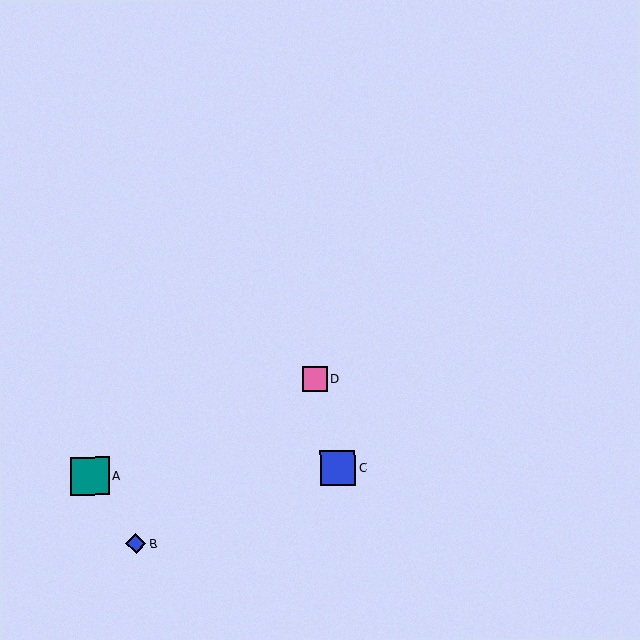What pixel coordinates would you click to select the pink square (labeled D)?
Click at (315, 379) to select the pink square D.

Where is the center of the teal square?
The center of the teal square is at (90, 476).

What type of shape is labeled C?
Shape C is a blue square.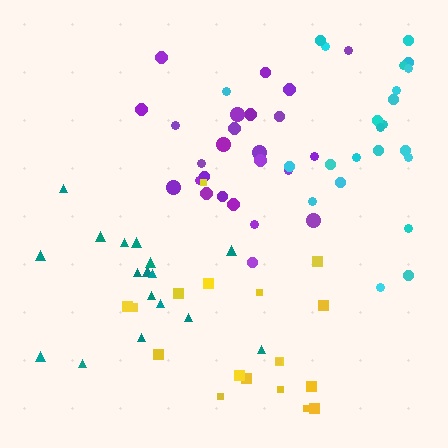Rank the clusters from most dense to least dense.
purple, cyan, yellow, teal.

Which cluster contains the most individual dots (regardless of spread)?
Purple (25).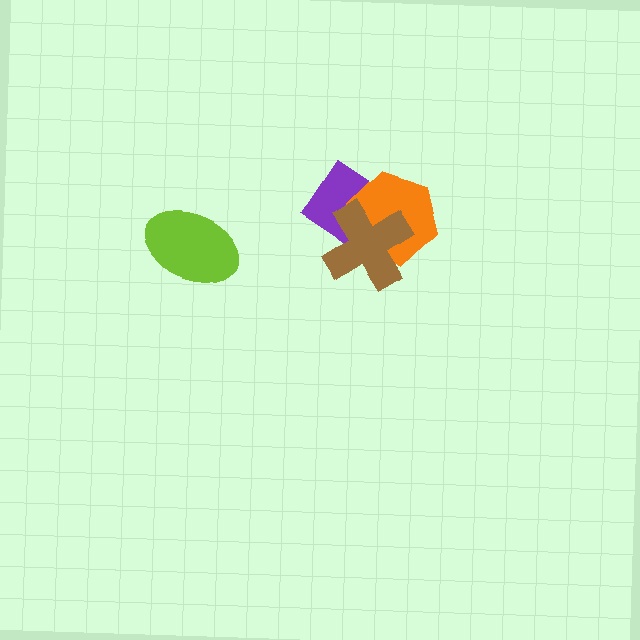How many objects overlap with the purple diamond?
2 objects overlap with the purple diamond.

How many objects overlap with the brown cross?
2 objects overlap with the brown cross.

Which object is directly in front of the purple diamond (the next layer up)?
The orange hexagon is directly in front of the purple diamond.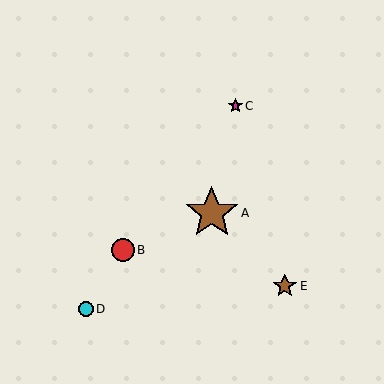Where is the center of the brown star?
The center of the brown star is at (212, 213).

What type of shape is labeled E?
Shape E is a brown star.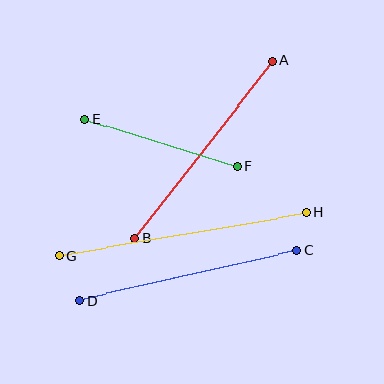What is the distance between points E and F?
The distance is approximately 160 pixels.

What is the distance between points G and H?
The distance is approximately 250 pixels.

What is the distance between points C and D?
The distance is approximately 224 pixels.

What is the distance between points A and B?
The distance is approximately 225 pixels.